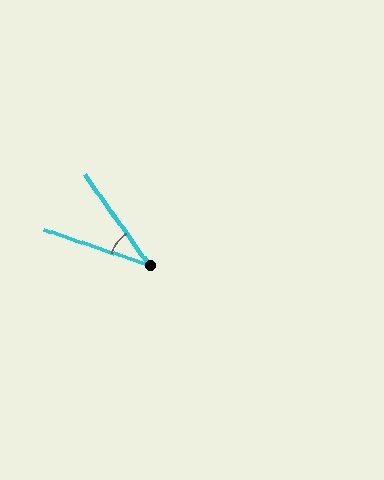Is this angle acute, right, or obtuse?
It is acute.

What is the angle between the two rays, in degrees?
Approximately 36 degrees.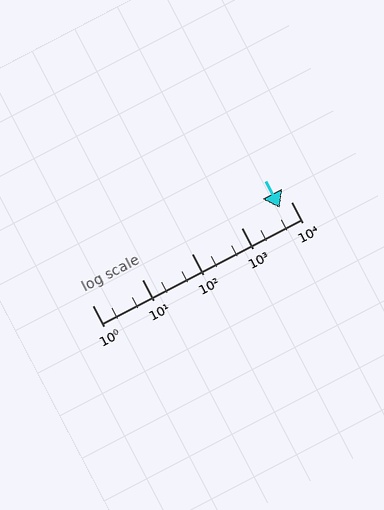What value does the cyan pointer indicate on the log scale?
The pointer indicates approximately 6100.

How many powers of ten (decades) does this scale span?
The scale spans 4 decades, from 1 to 10000.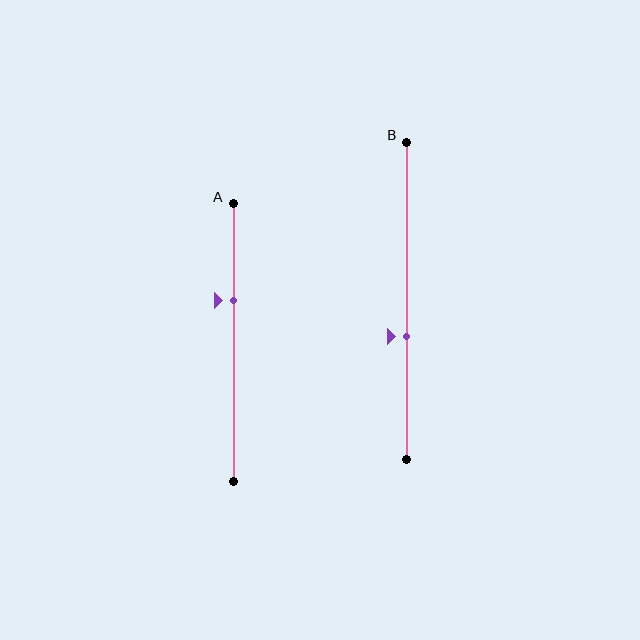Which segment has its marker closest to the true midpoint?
Segment B has its marker closest to the true midpoint.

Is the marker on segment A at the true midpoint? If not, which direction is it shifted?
No, the marker on segment A is shifted upward by about 15% of the segment length.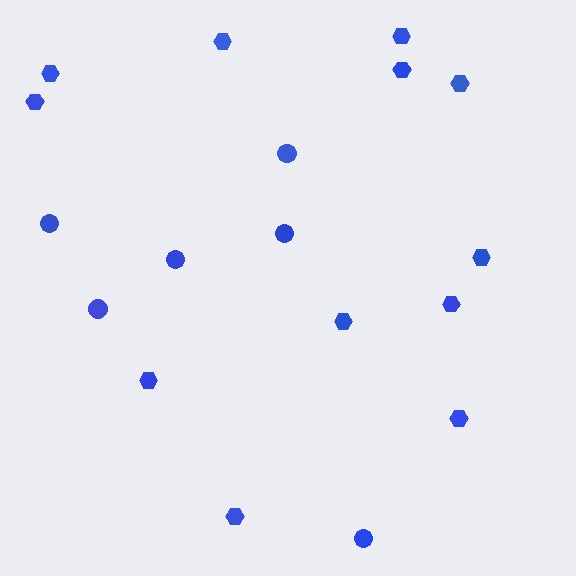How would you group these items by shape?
There are 2 groups: one group of hexagons (12) and one group of circles (6).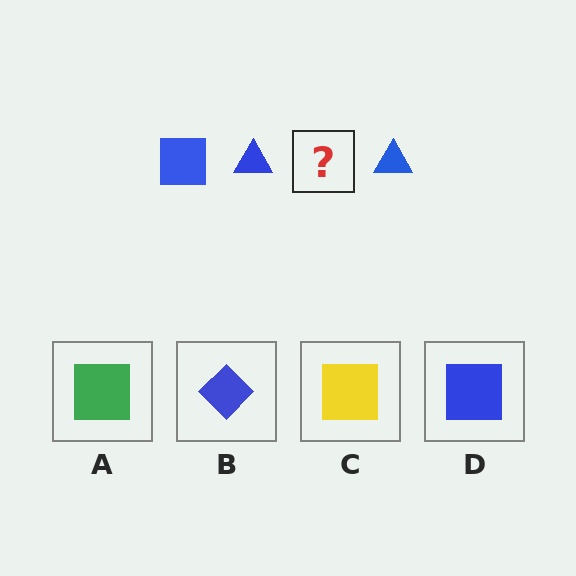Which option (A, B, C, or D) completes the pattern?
D.